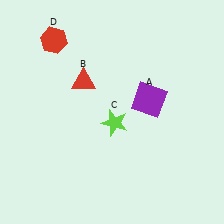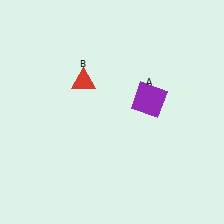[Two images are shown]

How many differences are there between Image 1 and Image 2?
There are 2 differences between the two images.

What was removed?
The red hexagon (D), the lime star (C) were removed in Image 2.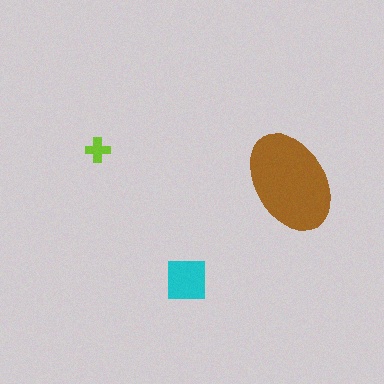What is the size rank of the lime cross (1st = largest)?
3rd.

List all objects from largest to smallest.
The brown ellipse, the cyan square, the lime cross.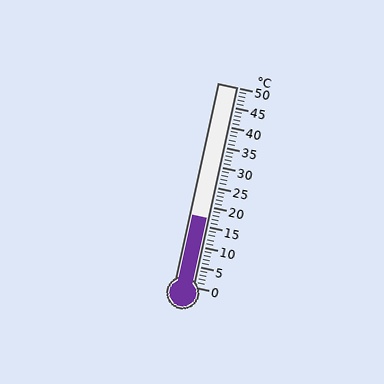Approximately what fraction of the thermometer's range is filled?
The thermometer is filled to approximately 35% of its range.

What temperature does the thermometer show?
The thermometer shows approximately 17°C.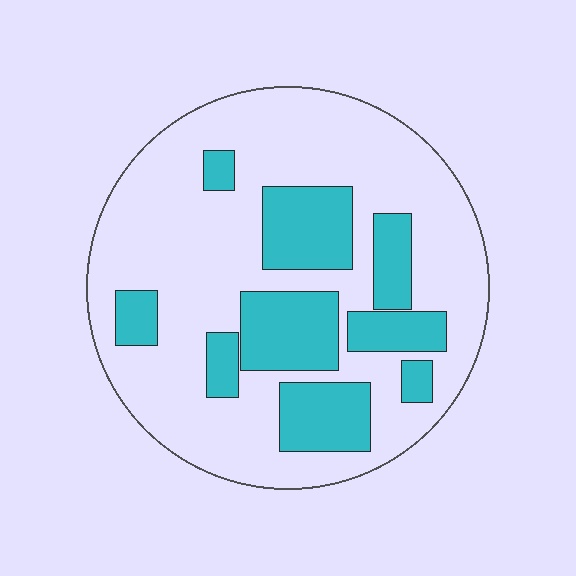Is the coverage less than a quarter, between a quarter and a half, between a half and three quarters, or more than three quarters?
Between a quarter and a half.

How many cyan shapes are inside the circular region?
9.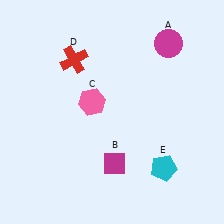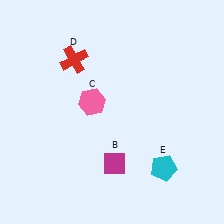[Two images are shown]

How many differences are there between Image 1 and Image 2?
There is 1 difference between the two images.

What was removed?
The magenta circle (A) was removed in Image 2.